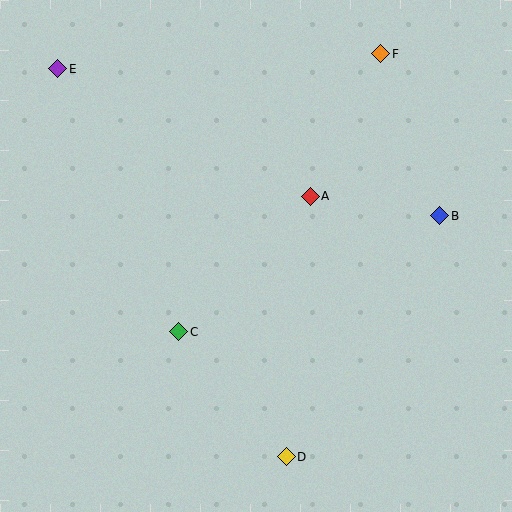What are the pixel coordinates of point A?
Point A is at (310, 196).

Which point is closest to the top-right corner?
Point F is closest to the top-right corner.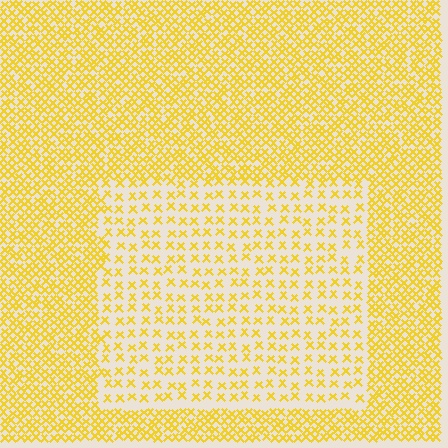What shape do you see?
I see a rectangle.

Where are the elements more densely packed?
The elements are more densely packed outside the rectangle boundary.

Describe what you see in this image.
The image contains small yellow elements arranged at two different densities. A rectangle-shaped region is visible where the elements are less densely packed than the surrounding area.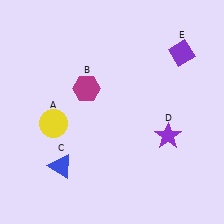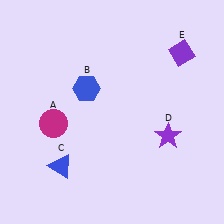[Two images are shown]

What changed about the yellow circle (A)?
In Image 1, A is yellow. In Image 2, it changed to magenta.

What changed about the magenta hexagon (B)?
In Image 1, B is magenta. In Image 2, it changed to blue.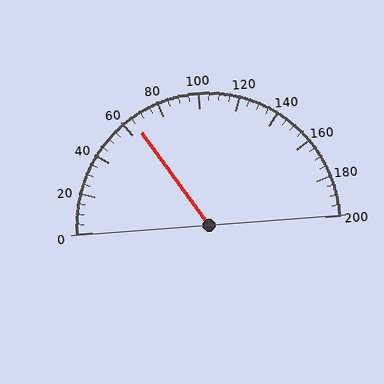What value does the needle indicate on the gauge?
The needle indicates approximately 65.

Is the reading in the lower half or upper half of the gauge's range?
The reading is in the lower half of the range (0 to 200).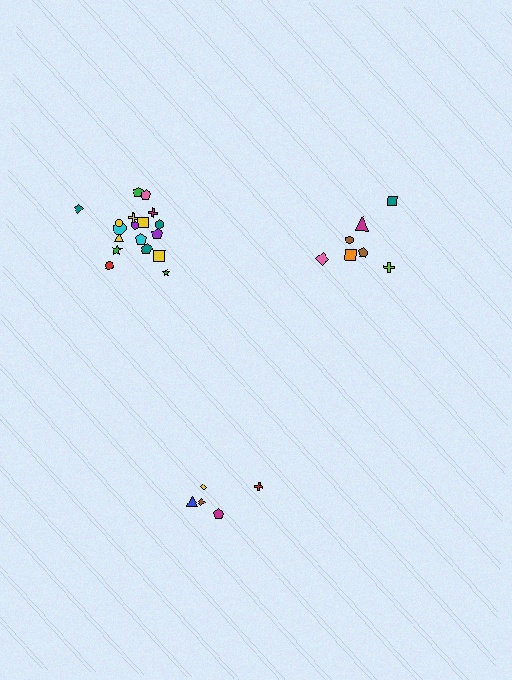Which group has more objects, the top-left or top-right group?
The top-left group.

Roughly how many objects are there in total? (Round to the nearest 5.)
Roughly 30 objects in total.